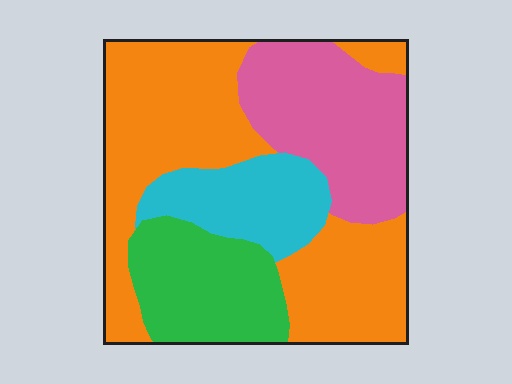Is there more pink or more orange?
Orange.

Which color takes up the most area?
Orange, at roughly 45%.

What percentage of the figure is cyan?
Cyan takes up about one eighth (1/8) of the figure.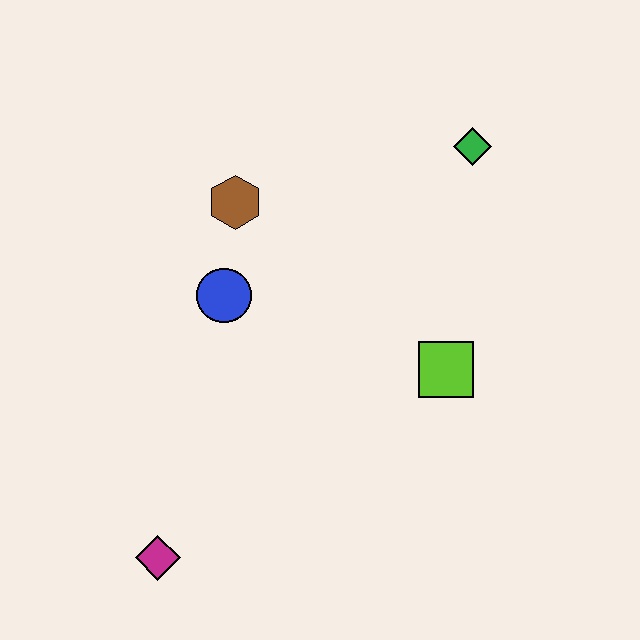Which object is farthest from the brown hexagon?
The magenta diamond is farthest from the brown hexagon.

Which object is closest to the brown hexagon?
The blue circle is closest to the brown hexagon.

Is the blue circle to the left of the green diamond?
Yes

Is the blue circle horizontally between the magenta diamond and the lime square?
Yes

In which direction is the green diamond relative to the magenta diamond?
The green diamond is above the magenta diamond.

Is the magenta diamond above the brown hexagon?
No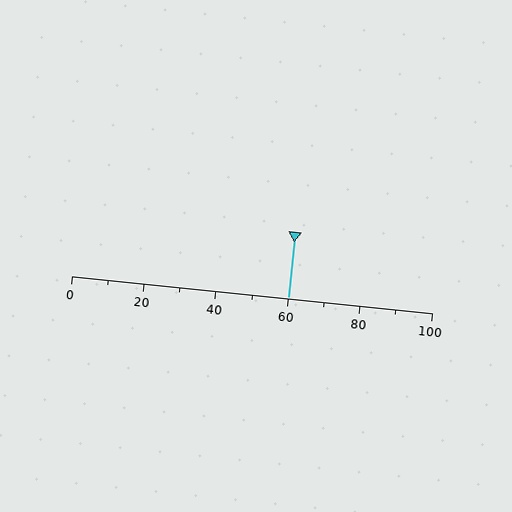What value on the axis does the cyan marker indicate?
The marker indicates approximately 60.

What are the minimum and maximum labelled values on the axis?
The axis runs from 0 to 100.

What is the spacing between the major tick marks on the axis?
The major ticks are spaced 20 apart.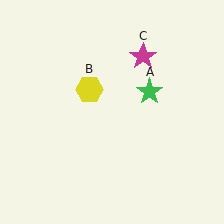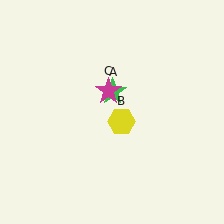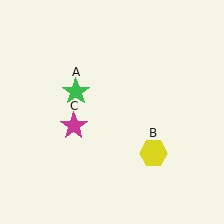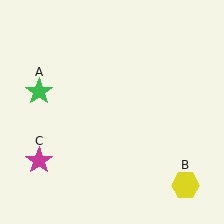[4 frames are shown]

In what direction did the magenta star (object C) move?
The magenta star (object C) moved down and to the left.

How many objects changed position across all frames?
3 objects changed position: green star (object A), yellow hexagon (object B), magenta star (object C).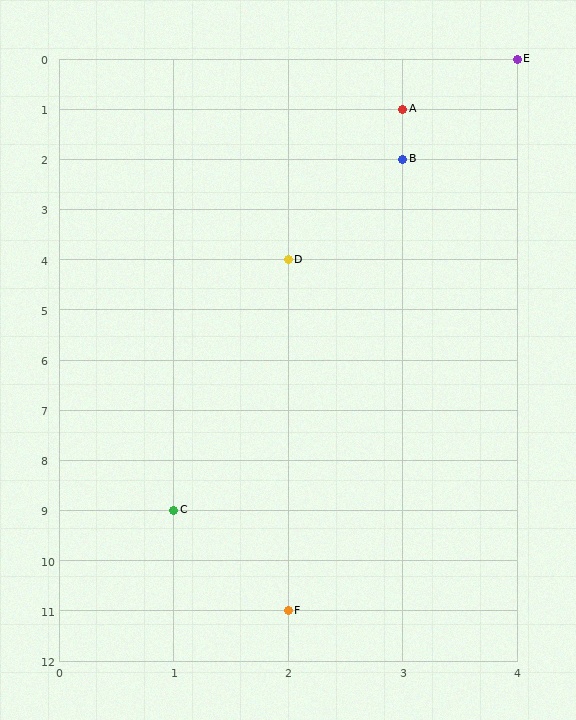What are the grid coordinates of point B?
Point B is at grid coordinates (3, 2).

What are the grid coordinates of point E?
Point E is at grid coordinates (4, 0).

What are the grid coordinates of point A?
Point A is at grid coordinates (3, 1).